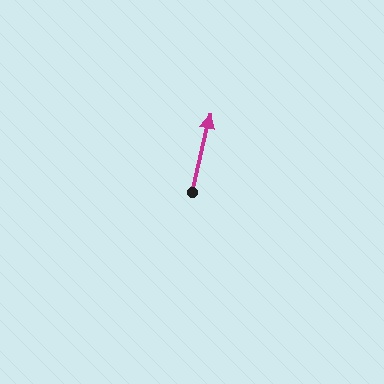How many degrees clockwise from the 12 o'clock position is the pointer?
Approximately 13 degrees.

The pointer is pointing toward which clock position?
Roughly 12 o'clock.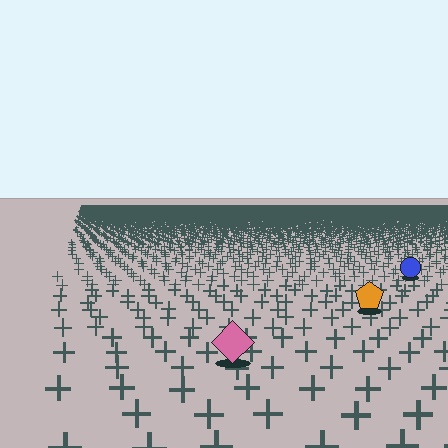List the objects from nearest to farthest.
From nearest to farthest: the pink diamond, the orange pentagon, the blue circle.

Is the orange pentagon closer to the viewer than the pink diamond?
No. The pink diamond is closer — you can tell from the texture gradient: the ground texture is coarser near it.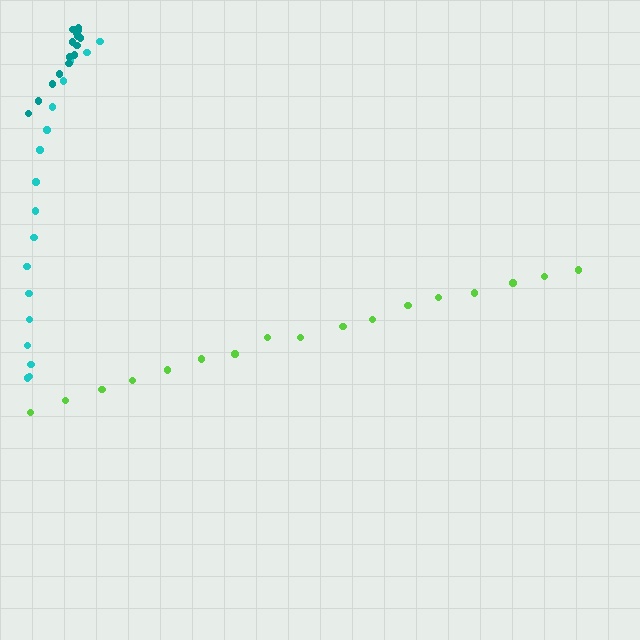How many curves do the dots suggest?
There are 3 distinct paths.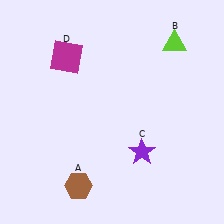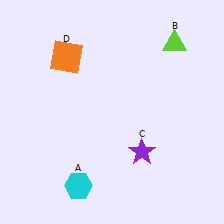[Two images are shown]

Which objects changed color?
A changed from brown to cyan. D changed from magenta to orange.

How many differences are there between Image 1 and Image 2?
There are 2 differences between the two images.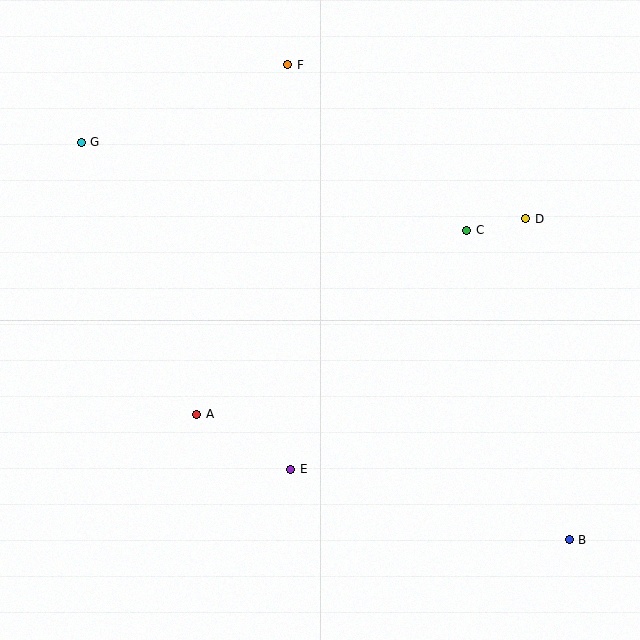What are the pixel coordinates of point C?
Point C is at (467, 230).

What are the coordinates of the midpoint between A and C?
The midpoint between A and C is at (332, 322).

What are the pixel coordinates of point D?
Point D is at (526, 219).